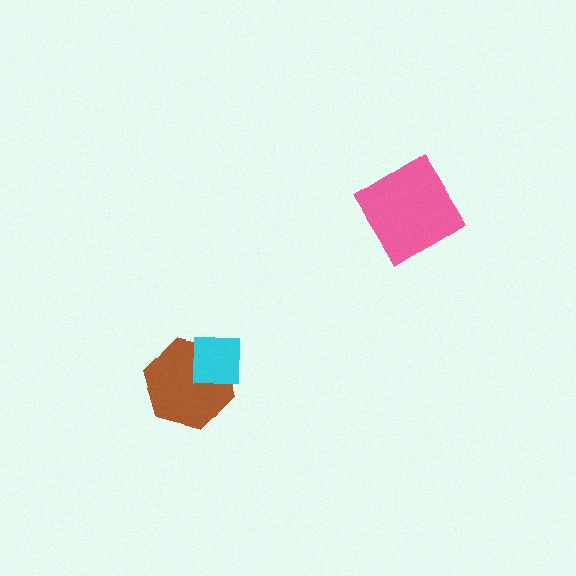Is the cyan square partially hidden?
No, no other shape covers it.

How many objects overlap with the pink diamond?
0 objects overlap with the pink diamond.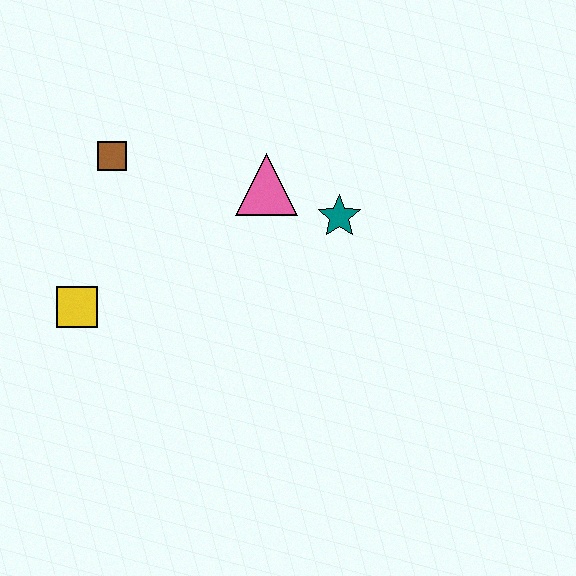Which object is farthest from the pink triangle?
The yellow square is farthest from the pink triangle.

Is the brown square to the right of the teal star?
No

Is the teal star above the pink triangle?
No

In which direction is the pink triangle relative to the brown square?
The pink triangle is to the right of the brown square.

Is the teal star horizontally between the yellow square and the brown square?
No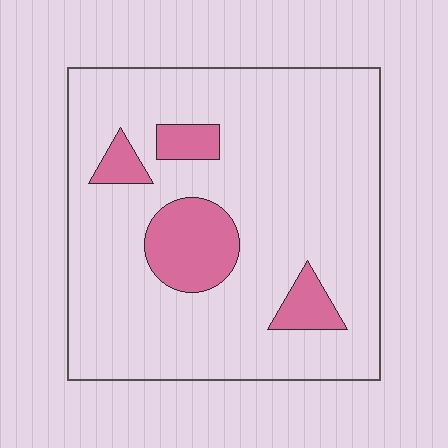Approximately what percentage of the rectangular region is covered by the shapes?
Approximately 15%.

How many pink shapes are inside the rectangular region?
4.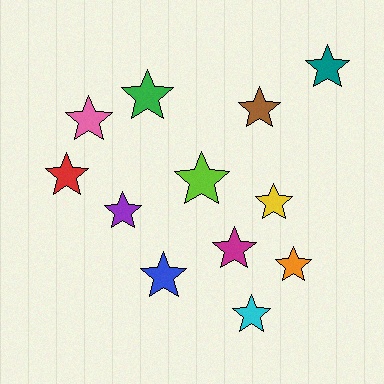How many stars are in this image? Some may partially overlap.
There are 12 stars.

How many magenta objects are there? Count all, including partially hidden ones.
There is 1 magenta object.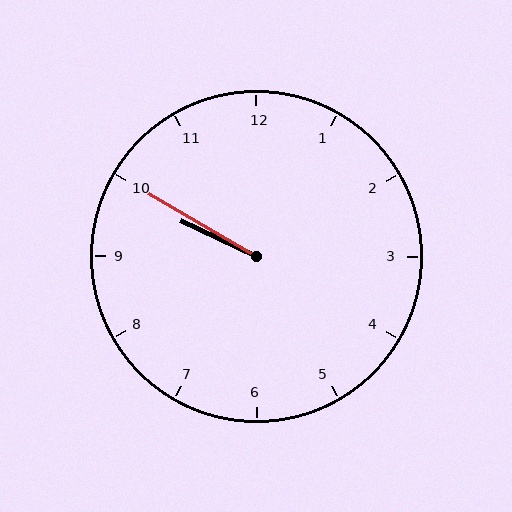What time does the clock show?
9:50.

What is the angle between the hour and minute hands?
Approximately 5 degrees.